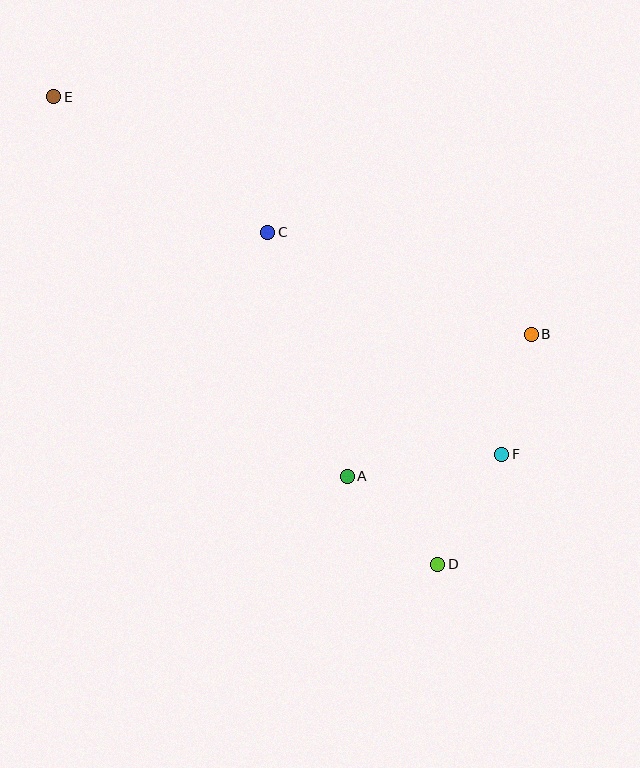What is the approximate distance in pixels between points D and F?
The distance between D and F is approximately 127 pixels.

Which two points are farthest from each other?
Points D and E are farthest from each other.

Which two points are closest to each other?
Points B and F are closest to each other.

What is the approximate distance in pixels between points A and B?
The distance between A and B is approximately 232 pixels.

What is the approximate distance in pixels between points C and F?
The distance between C and F is approximately 323 pixels.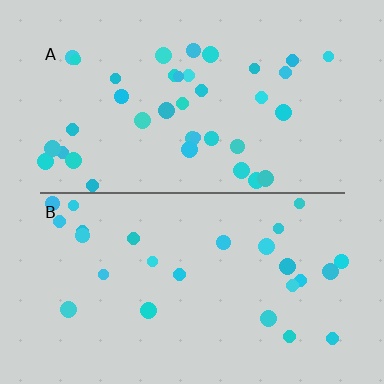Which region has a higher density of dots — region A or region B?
A (the top).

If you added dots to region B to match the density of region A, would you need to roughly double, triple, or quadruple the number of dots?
Approximately double.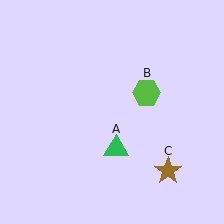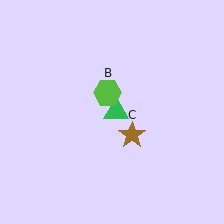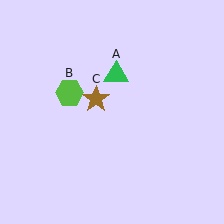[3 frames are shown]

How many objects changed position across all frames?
3 objects changed position: green triangle (object A), lime hexagon (object B), brown star (object C).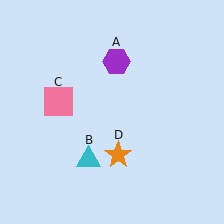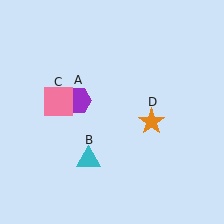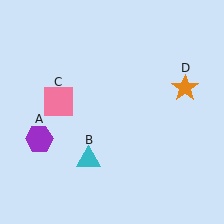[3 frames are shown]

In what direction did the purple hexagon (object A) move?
The purple hexagon (object A) moved down and to the left.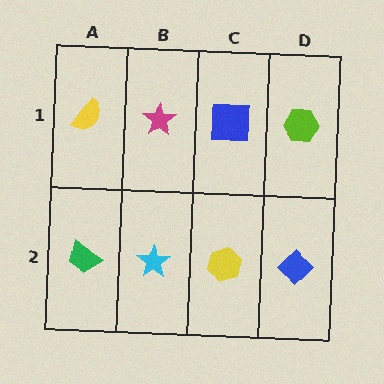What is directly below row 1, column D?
A blue diamond.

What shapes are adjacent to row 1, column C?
A yellow hexagon (row 2, column C), a magenta star (row 1, column B), a lime hexagon (row 1, column D).